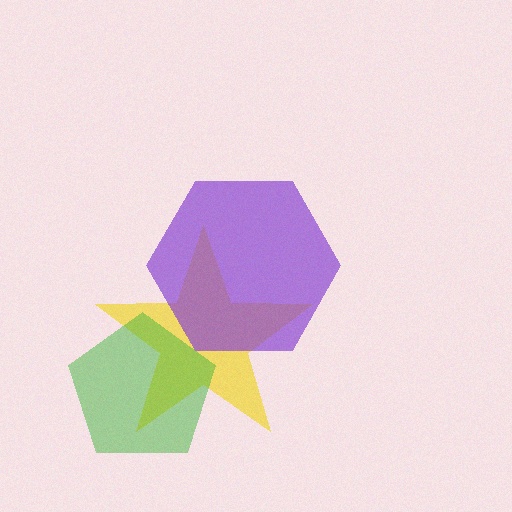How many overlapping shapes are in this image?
There are 3 overlapping shapes in the image.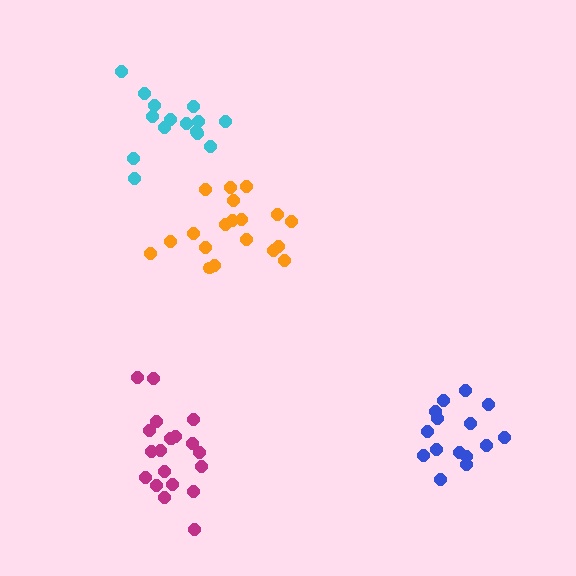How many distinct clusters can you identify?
There are 4 distinct clusters.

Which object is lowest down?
The magenta cluster is bottommost.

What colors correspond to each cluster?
The clusters are colored: magenta, cyan, orange, blue.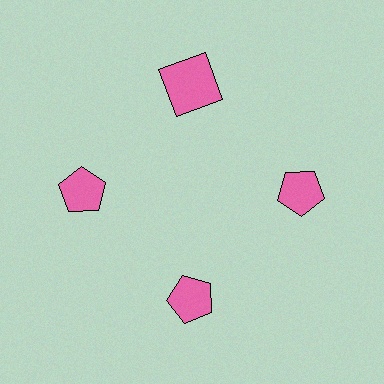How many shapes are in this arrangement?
There are 4 shapes arranged in a ring pattern.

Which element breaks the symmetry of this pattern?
The pink square at roughly the 12 o'clock position breaks the symmetry. All other shapes are pink pentagons.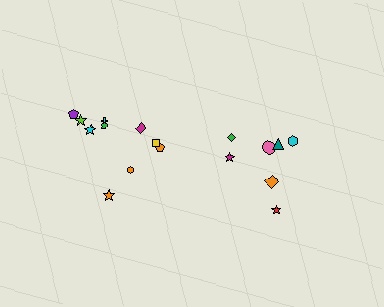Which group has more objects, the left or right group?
The left group.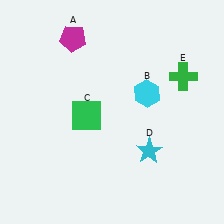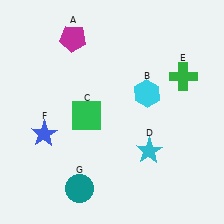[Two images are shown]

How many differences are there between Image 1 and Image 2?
There are 2 differences between the two images.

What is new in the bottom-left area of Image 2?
A teal circle (G) was added in the bottom-left area of Image 2.